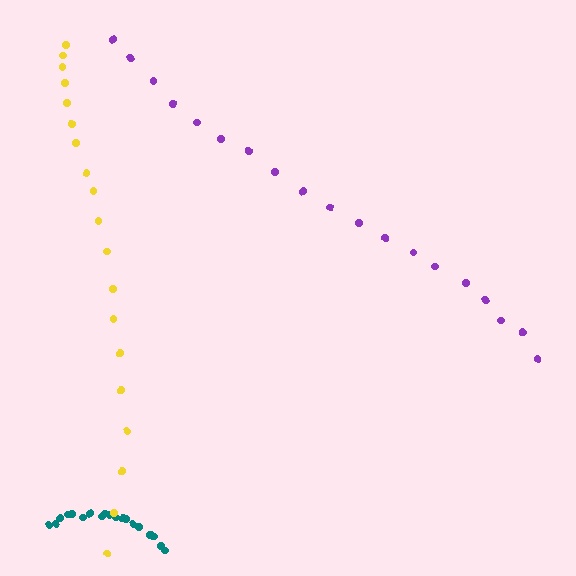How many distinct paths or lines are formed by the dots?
There are 3 distinct paths.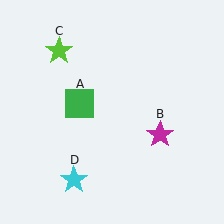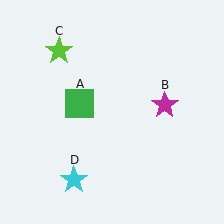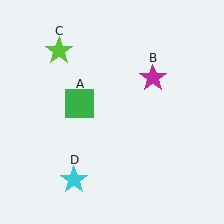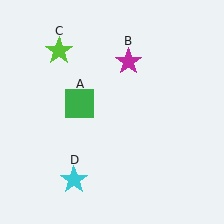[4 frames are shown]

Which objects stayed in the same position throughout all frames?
Green square (object A) and lime star (object C) and cyan star (object D) remained stationary.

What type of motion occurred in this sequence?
The magenta star (object B) rotated counterclockwise around the center of the scene.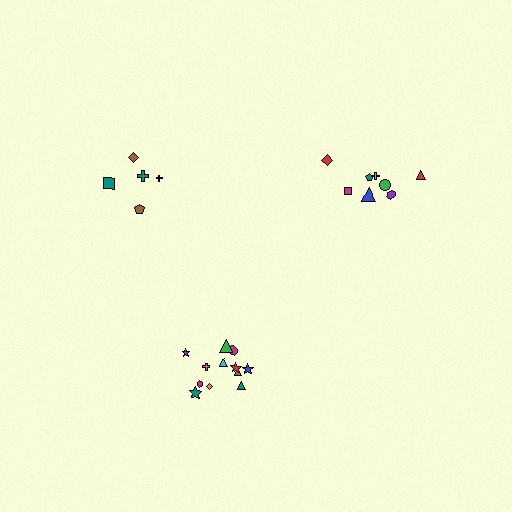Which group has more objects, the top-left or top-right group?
The top-right group.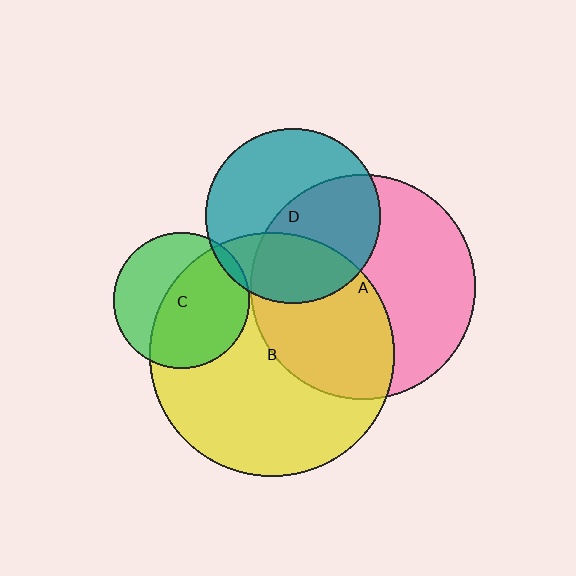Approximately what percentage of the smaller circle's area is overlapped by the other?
Approximately 5%.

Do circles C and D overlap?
Yes.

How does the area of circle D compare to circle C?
Approximately 1.7 times.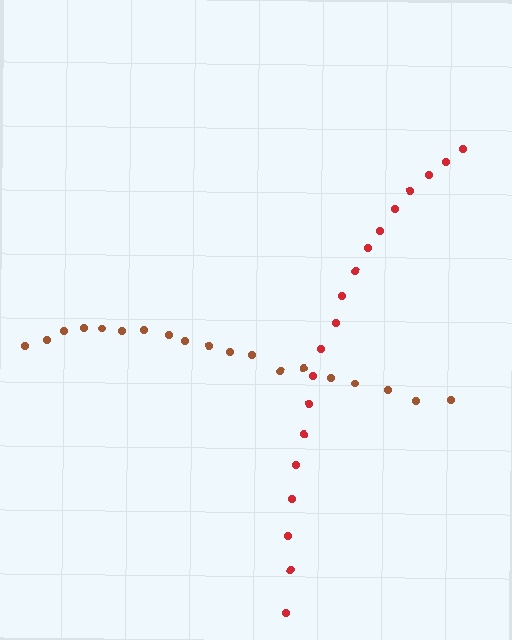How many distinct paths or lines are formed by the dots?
There are 2 distinct paths.